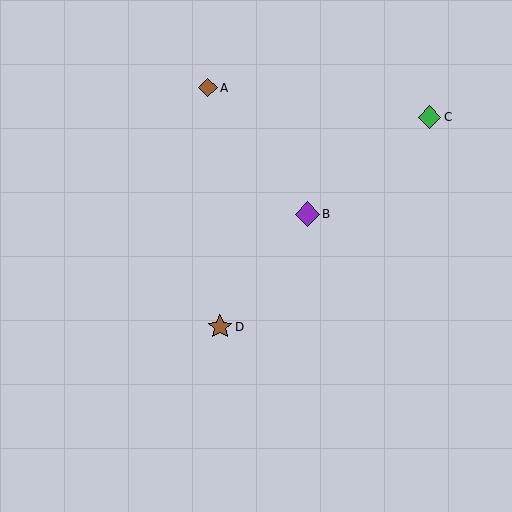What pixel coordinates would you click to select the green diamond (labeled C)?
Click at (430, 117) to select the green diamond C.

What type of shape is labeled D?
Shape D is a brown star.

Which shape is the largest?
The brown star (labeled D) is the largest.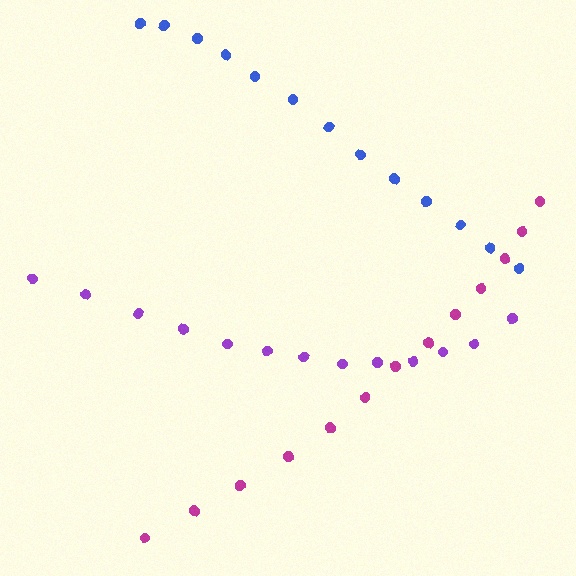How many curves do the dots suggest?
There are 3 distinct paths.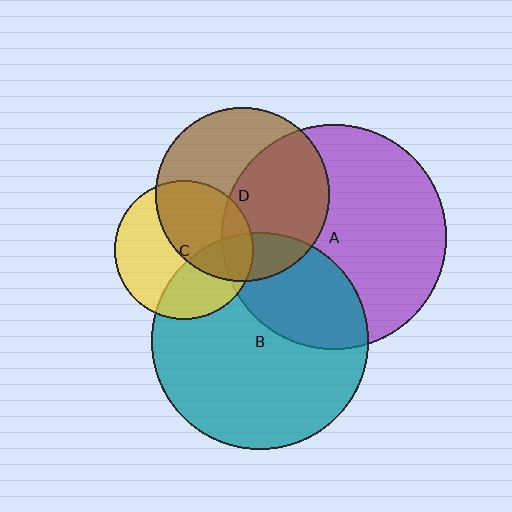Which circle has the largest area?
Circle A (purple).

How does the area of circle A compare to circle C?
Approximately 2.6 times.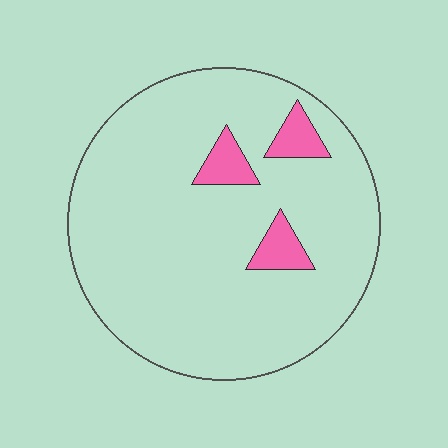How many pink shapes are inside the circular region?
3.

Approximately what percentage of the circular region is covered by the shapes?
Approximately 10%.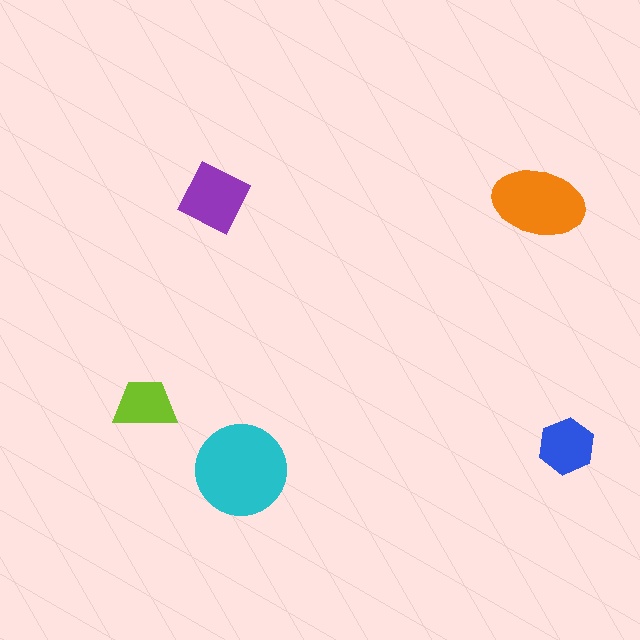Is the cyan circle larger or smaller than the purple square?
Larger.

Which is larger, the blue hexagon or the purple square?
The purple square.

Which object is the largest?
The cyan circle.